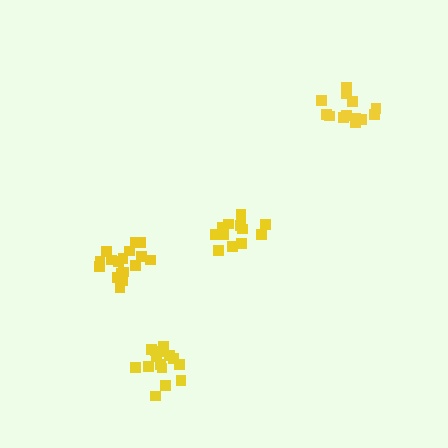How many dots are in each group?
Group 1: 15 dots, Group 2: 12 dots, Group 3: 17 dots, Group 4: 13 dots (57 total).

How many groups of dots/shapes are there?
There are 4 groups.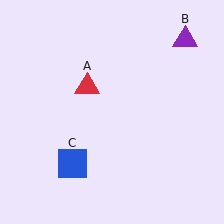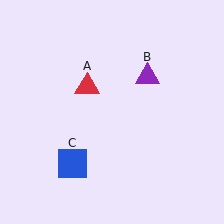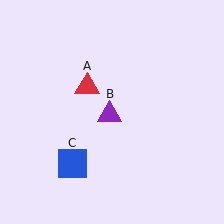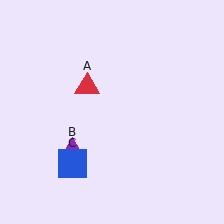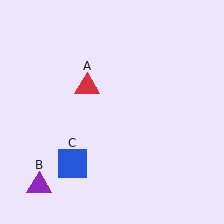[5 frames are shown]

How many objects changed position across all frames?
1 object changed position: purple triangle (object B).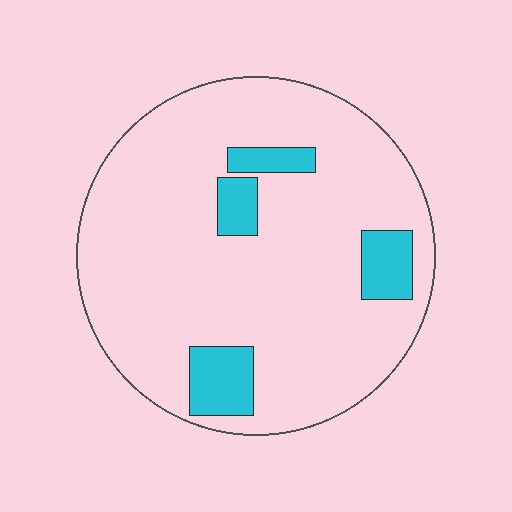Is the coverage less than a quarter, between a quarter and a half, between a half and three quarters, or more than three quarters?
Less than a quarter.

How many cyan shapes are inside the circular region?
4.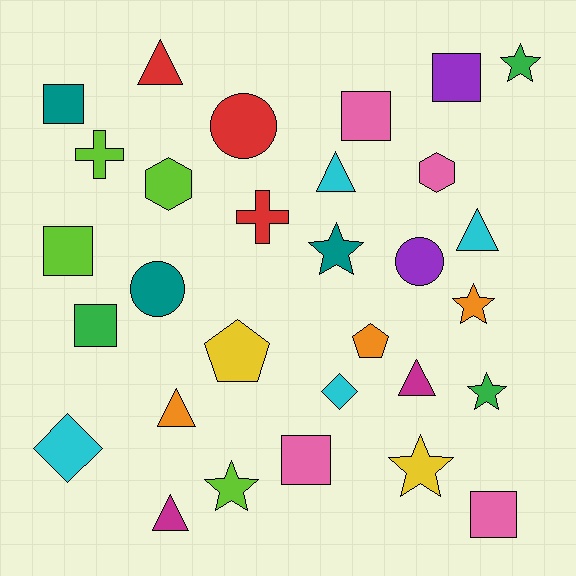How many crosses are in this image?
There are 2 crosses.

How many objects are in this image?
There are 30 objects.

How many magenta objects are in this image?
There are 2 magenta objects.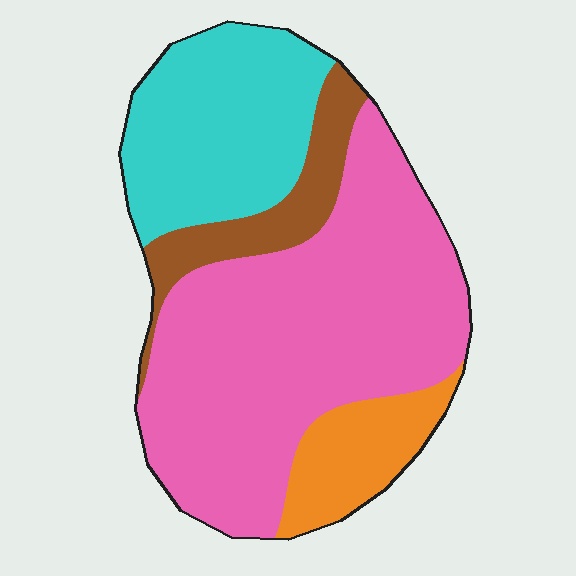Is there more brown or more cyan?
Cyan.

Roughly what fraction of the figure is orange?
Orange takes up less than a quarter of the figure.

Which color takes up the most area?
Pink, at roughly 55%.